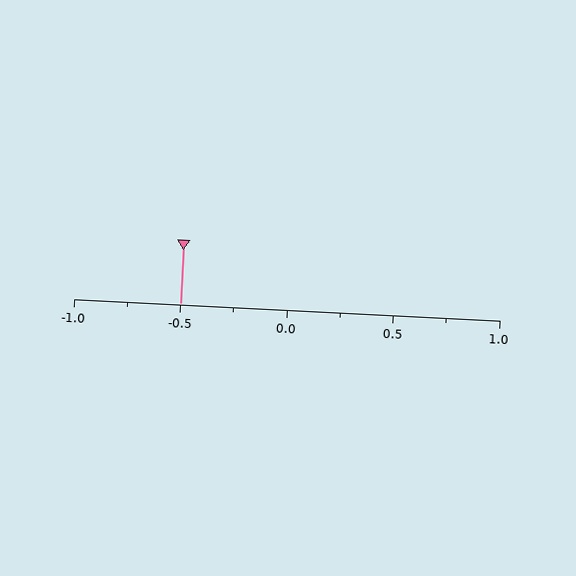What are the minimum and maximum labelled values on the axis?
The axis runs from -1.0 to 1.0.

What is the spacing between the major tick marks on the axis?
The major ticks are spaced 0.5 apart.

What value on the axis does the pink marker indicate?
The marker indicates approximately -0.5.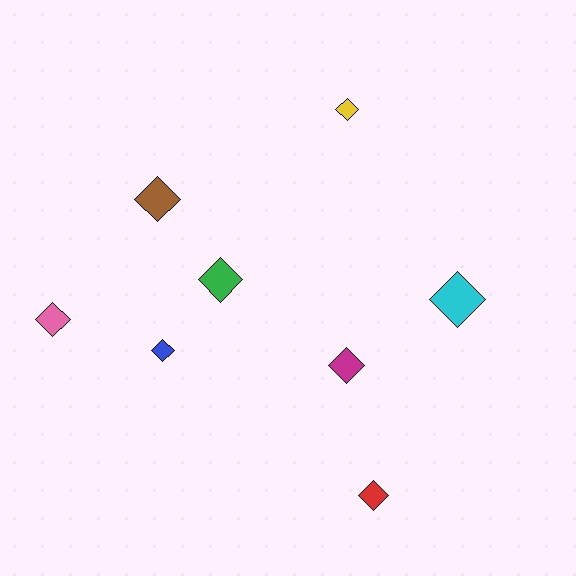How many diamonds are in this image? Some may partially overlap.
There are 8 diamonds.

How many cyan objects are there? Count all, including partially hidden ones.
There is 1 cyan object.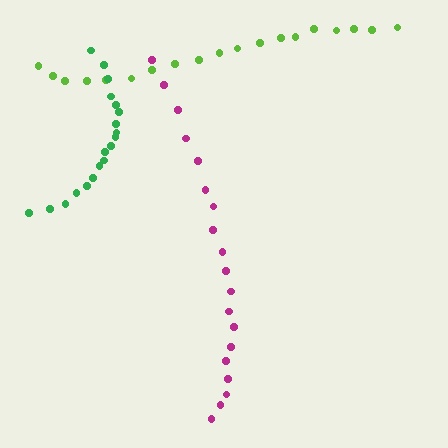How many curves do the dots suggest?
There are 3 distinct paths.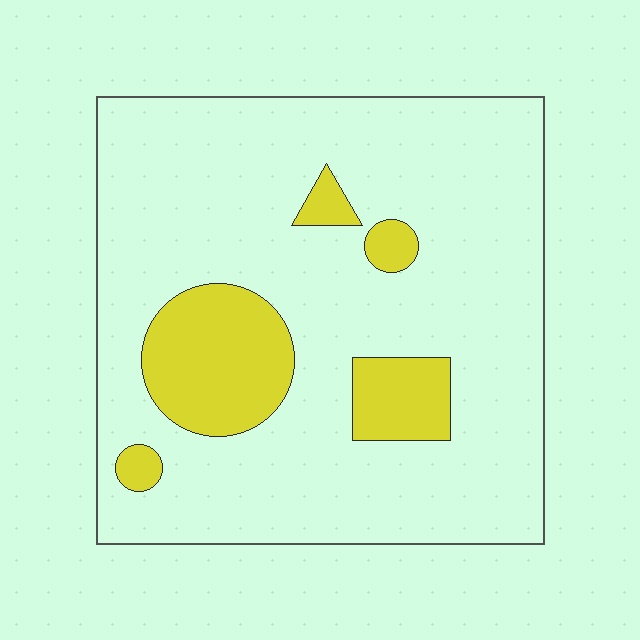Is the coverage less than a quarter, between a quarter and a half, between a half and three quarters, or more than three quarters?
Less than a quarter.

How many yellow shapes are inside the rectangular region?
5.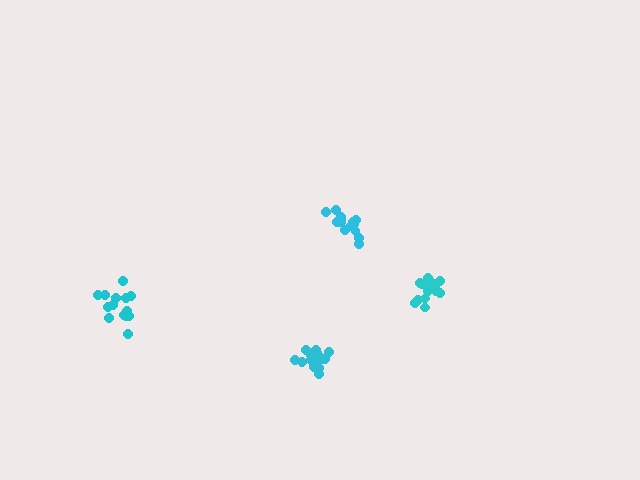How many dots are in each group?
Group 1: 14 dots, Group 2: 17 dots, Group 3: 16 dots, Group 4: 15 dots (62 total).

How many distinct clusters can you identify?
There are 4 distinct clusters.